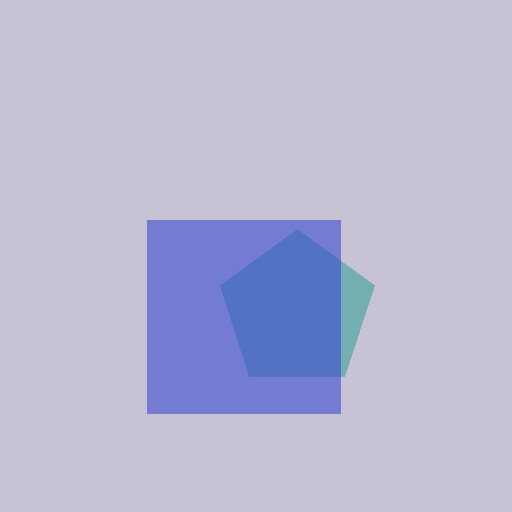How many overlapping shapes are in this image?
There are 2 overlapping shapes in the image.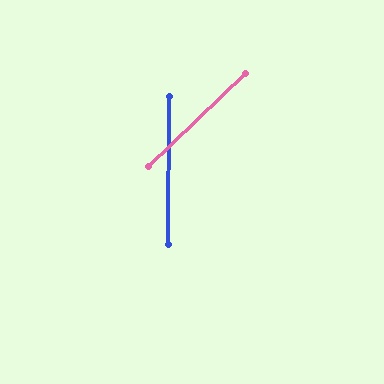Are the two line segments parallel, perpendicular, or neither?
Neither parallel nor perpendicular — they differ by about 46°.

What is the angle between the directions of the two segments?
Approximately 46 degrees.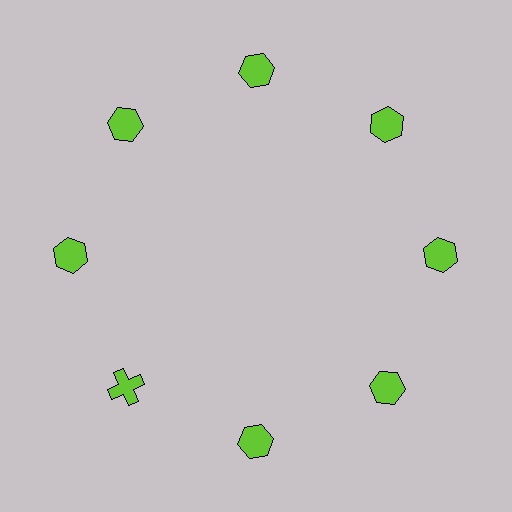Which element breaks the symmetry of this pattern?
The lime cross at roughly the 8 o'clock position breaks the symmetry. All other shapes are lime hexagons.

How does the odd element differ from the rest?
It has a different shape: cross instead of hexagon.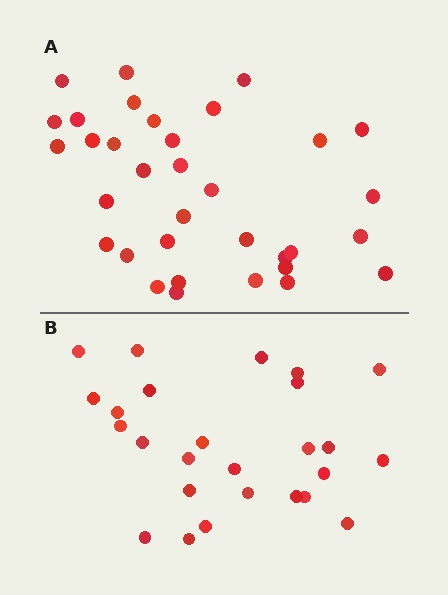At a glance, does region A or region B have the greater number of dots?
Region A (the top region) has more dots.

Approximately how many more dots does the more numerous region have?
Region A has roughly 8 or so more dots than region B.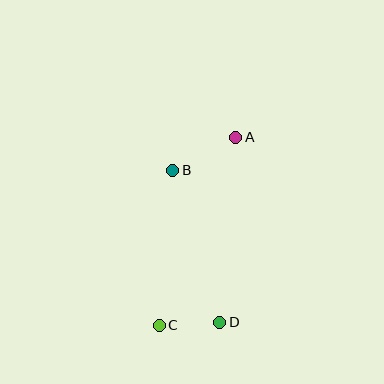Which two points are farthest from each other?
Points A and C are farthest from each other.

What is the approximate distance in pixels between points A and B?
The distance between A and B is approximately 71 pixels.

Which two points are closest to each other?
Points C and D are closest to each other.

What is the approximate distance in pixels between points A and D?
The distance between A and D is approximately 186 pixels.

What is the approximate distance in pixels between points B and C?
The distance between B and C is approximately 155 pixels.